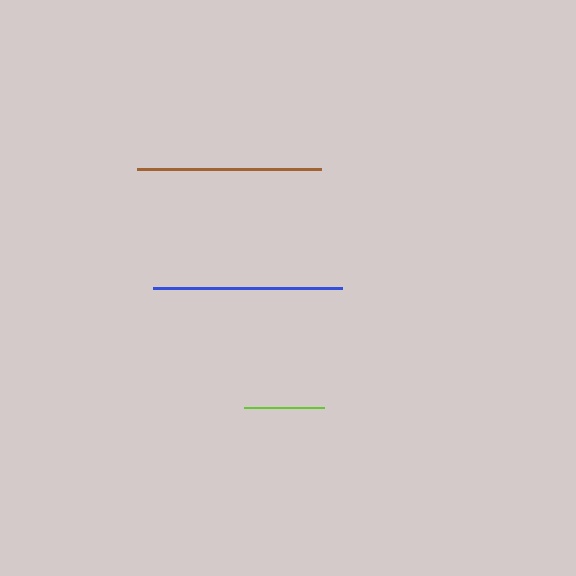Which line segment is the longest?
The blue line is the longest at approximately 189 pixels.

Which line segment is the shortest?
The lime line is the shortest at approximately 80 pixels.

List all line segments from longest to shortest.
From longest to shortest: blue, brown, lime.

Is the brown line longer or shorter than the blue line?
The blue line is longer than the brown line.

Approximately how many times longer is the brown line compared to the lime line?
The brown line is approximately 2.3 times the length of the lime line.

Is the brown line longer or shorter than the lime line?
The brown line is longer than the lime line.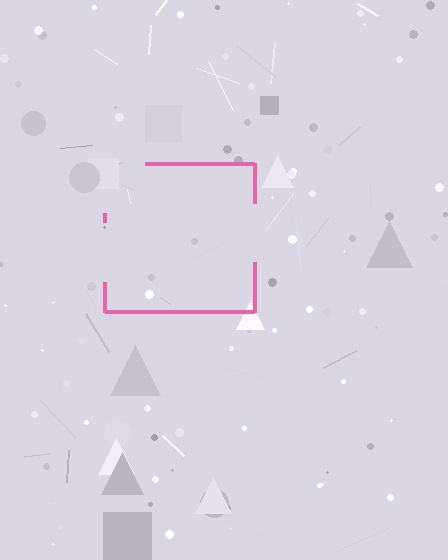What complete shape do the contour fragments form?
The contour fragments form a square.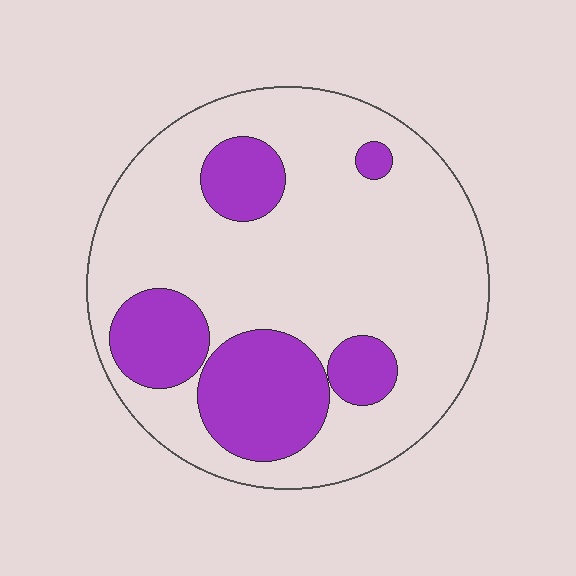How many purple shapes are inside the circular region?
5.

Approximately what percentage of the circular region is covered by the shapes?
Approximately 25%.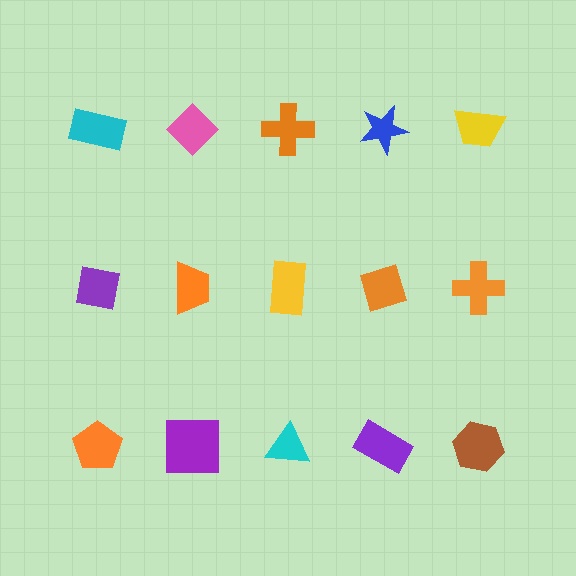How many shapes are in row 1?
5 shapes.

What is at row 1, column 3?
An orange cross.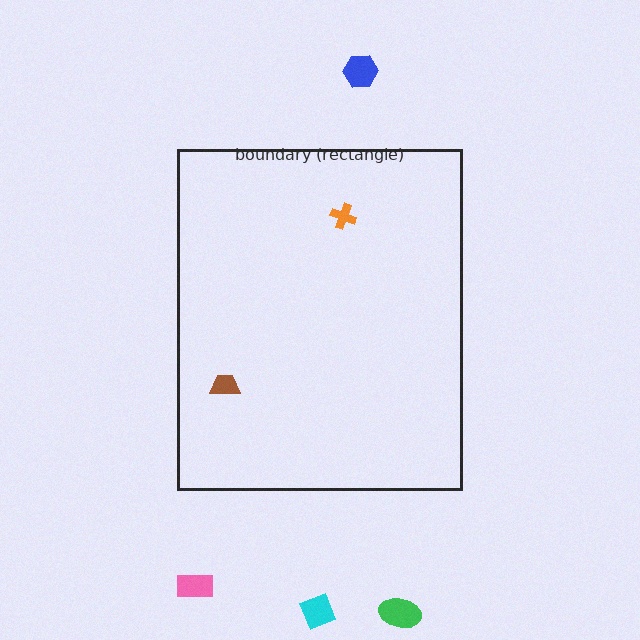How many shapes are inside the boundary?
2 inside, 4 outside.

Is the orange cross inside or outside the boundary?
Inside.